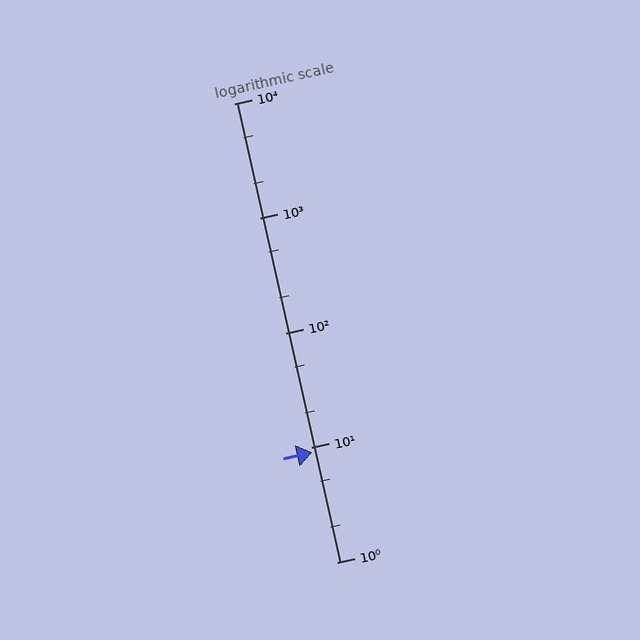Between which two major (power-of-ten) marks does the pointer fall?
The pointer is between 1 and 10.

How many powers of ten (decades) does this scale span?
The scale spans 4 decades, from 1 to 10000.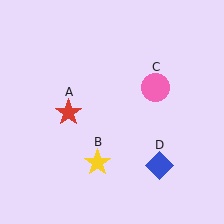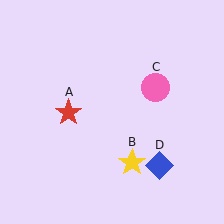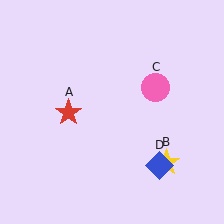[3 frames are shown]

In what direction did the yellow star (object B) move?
The yellow star (object B) moved right.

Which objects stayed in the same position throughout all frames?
Red star (object A) and pink circle (object C) and blue diamond (object D) remained stationary.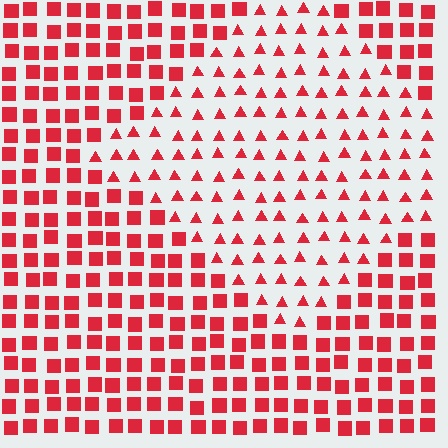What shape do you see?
I see a diamond.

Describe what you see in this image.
The image is filled with small red elements arranged in a uniform grid. A diamond-shaped region contains triangles, while the surrounding area contains squares. The boundary is defined purely by the change in element shape.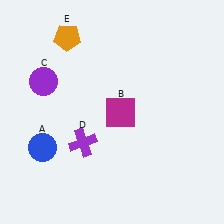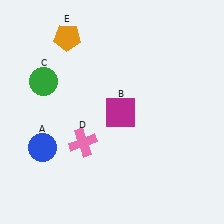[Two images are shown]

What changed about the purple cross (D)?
In Image 1, D is purple. In Image 2, it changed to pink.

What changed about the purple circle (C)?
In Image 1, C is purple. In Image 2, it changed to green.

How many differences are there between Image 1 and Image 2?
There are 2 differences between the two images.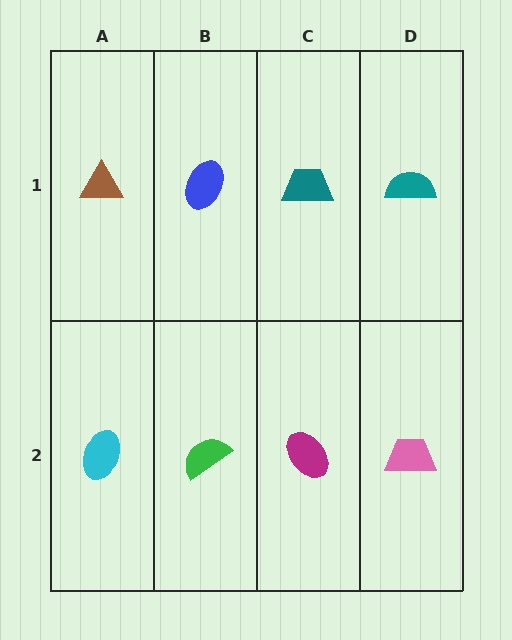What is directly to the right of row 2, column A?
A green semicircle.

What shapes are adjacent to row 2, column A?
A brown triangle (row 1, column A), a green semicircle (row 2, column B).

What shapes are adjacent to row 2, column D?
A teal semicircle (row 1, column D), a magenta ellipse (row 2, column C).